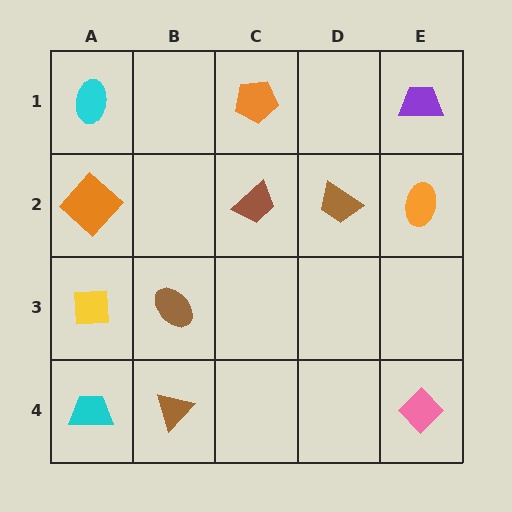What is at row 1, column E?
A purple trapezoid.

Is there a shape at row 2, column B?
No, that cell is empty.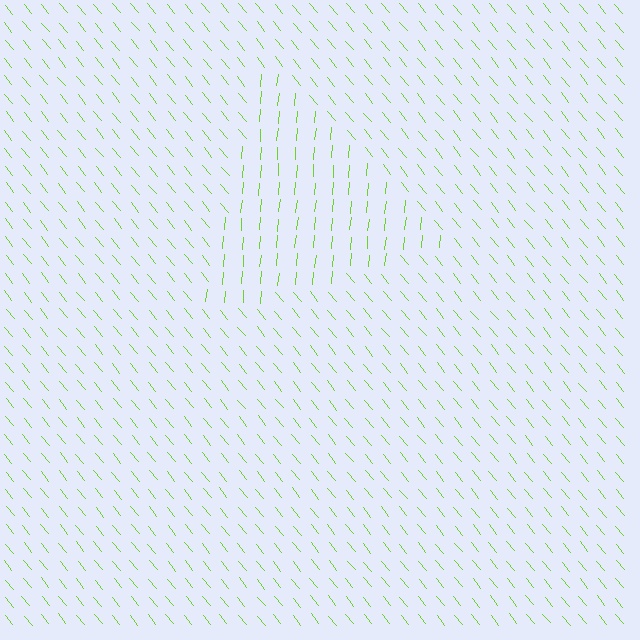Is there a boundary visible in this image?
Yes, there is a texture boundary formed by a change in line orientation.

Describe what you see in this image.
The image is filled with small lime line segments. A triangle region in the image has lines oriented differently from the surrounding lines, creating a visible texture boundary.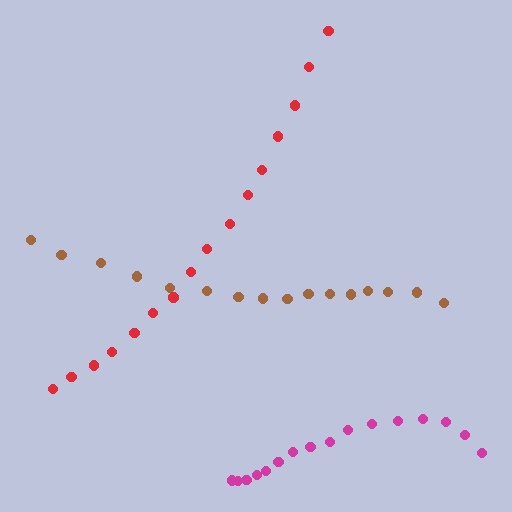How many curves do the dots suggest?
There are 3 distinct paths.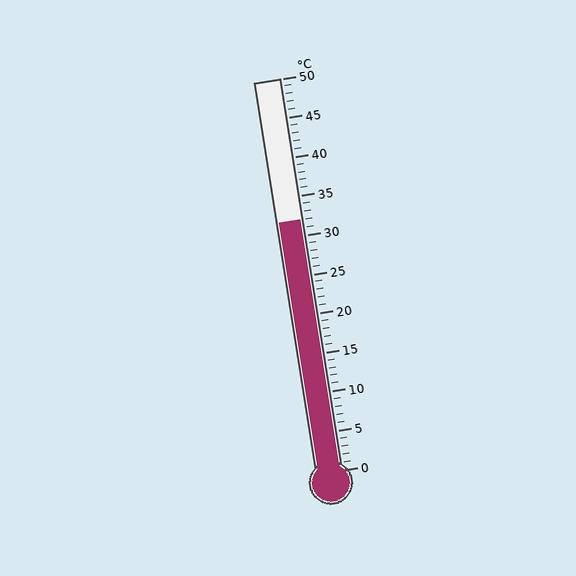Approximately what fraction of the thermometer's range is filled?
The thermometer is filled to approximately 65% of its range.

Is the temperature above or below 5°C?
The temperature is above 5°C.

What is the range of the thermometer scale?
The thermometer scale ranges from 0°C to 50°C.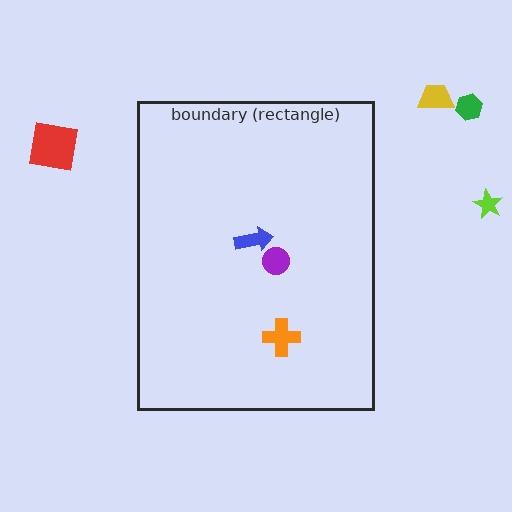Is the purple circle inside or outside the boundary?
Inside.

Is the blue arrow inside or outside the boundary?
Inside.